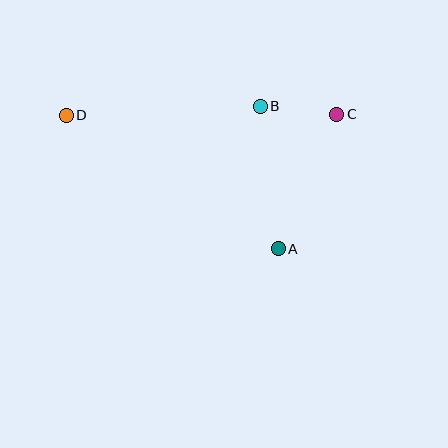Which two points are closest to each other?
Points B and C are closest to each other.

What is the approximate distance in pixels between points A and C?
The distance between A and C is approximately 146 pixels.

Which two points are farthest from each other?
Points C and D are farthest from each other.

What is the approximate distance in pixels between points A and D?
The distance between A and D is approximately 250 pixels.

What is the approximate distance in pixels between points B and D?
The distance between B and D is approximately 194 pixels.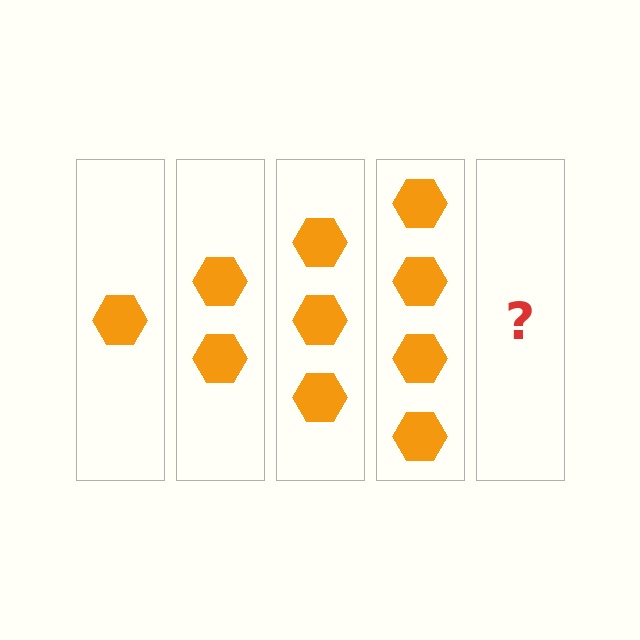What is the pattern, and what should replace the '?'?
The pattern is that each step adds one more hexagon. The '?' should be 5 hexagons.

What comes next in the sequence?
The next element should be 5 hexagons.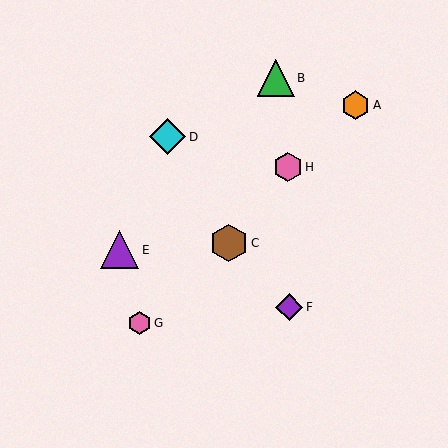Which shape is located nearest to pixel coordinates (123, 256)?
The purple triangle (labeled E) at (120, 250) is nearest to that location.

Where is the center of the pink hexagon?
The center of the pink hexagon is at (288, 167).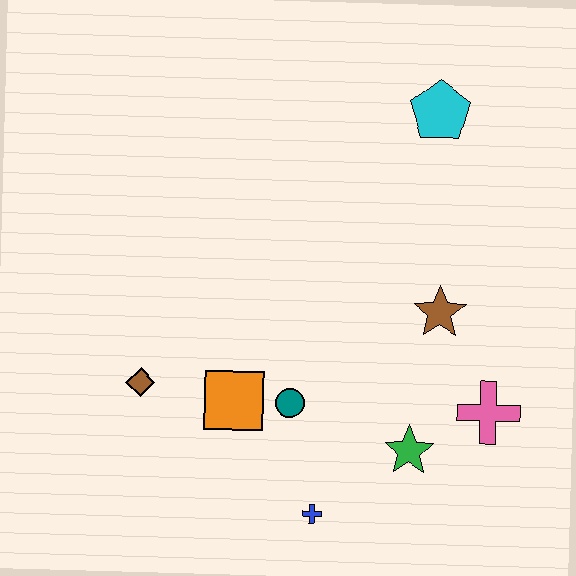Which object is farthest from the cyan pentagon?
The blue cross is farthest from the cyan pentagon.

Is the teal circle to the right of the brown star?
No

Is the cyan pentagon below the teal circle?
No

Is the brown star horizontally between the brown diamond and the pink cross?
Yes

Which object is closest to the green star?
The pink cross is closest to the green star.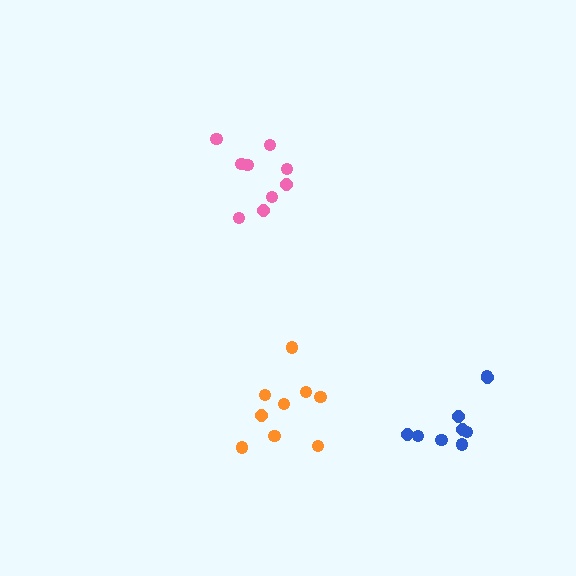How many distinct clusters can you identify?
There are 3 distinct clusters.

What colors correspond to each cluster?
The clusters are colored: orange, pink, blue.